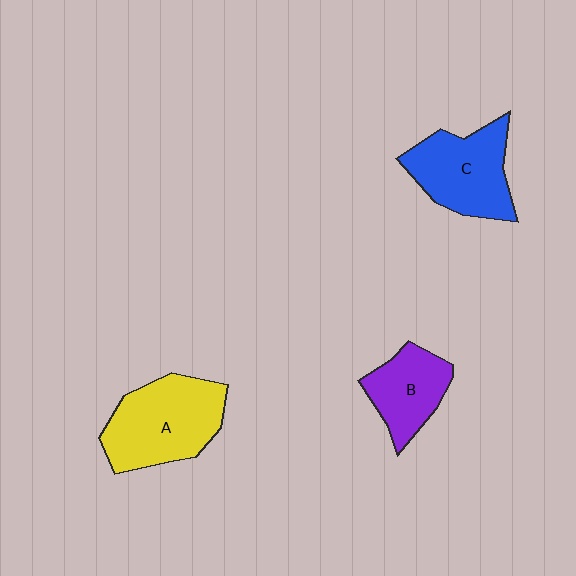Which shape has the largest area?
Shape A (yellow).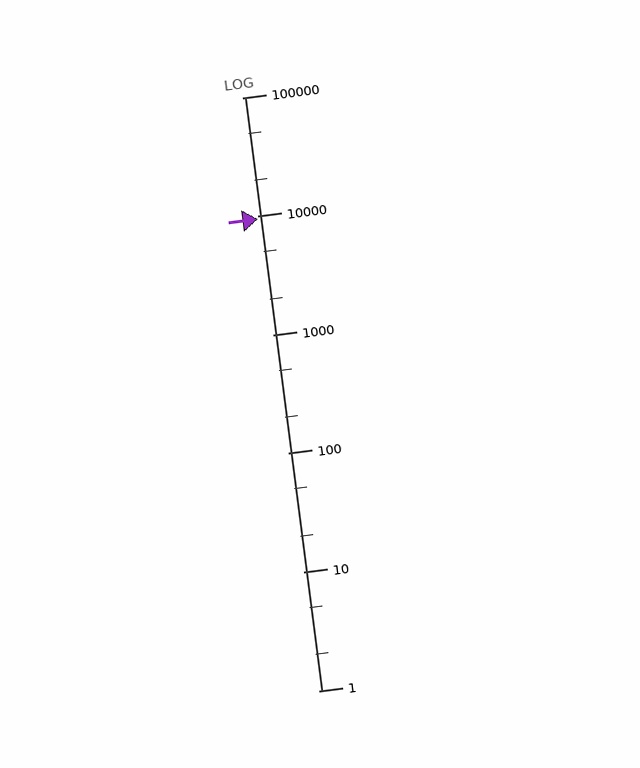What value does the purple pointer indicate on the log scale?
The pointer indicates approximately 9400.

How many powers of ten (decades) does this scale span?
The scale spans 5 decades, from 1 to 100000.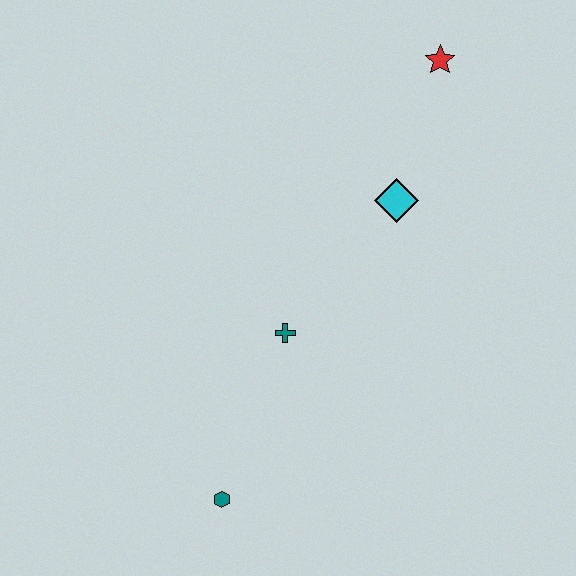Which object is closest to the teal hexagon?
The teal cross is closest to the teal hexagon.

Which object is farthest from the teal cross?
The red star is farthest from the teal cross.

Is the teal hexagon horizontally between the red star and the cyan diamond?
No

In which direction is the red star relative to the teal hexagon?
The red star is above the teal hexagon.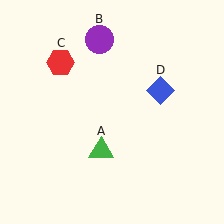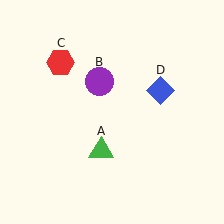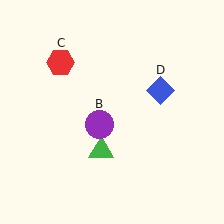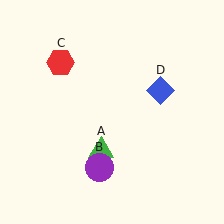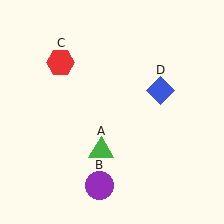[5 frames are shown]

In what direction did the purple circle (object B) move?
The purple circle (object B) moved down.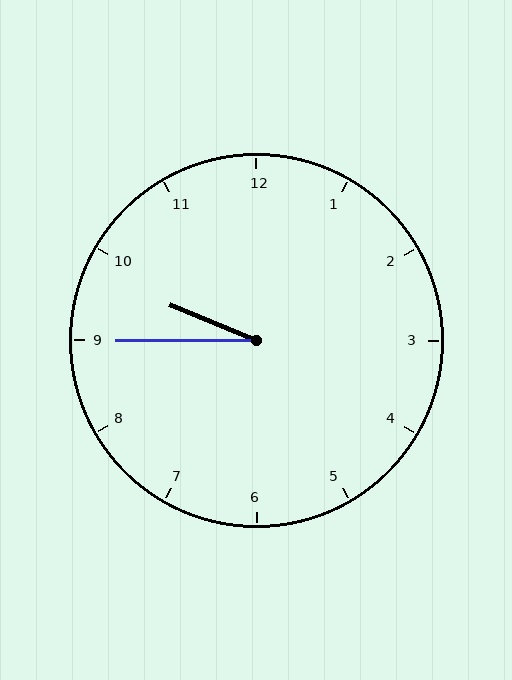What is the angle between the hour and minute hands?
Approximately 22 degrees.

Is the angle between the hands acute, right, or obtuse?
It is acute.